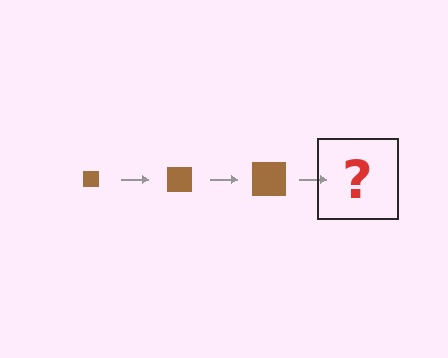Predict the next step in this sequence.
The next step is a brown square, larger than the previous one.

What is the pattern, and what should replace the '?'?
The pattern is that the square gets progressively larger each step. The '?' should be a brown square, larger than the previous one.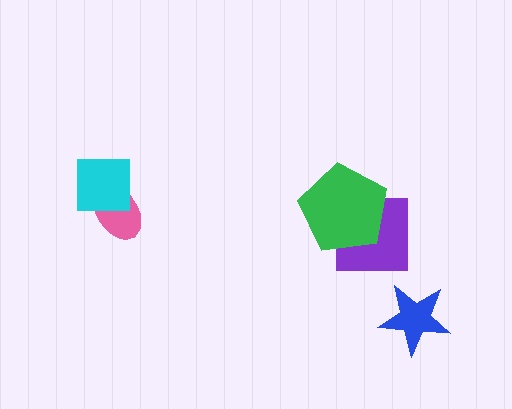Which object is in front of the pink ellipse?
The cyan square is in front of the pink ellipse.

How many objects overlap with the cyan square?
1 object overlaps with the cyan square.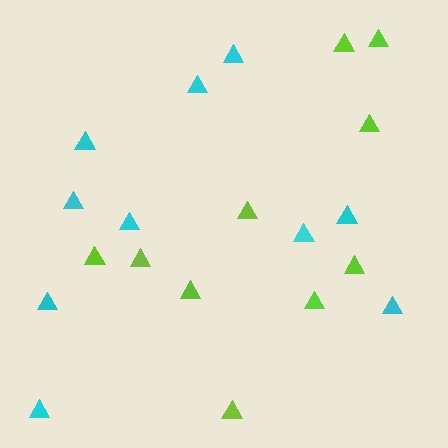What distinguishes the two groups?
There are 2 groups: one group of cyan triangles (10) and one group of lime triangles (10).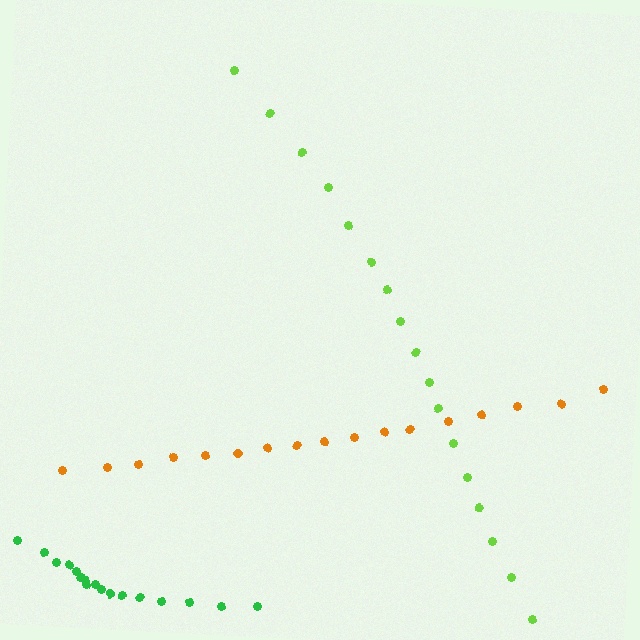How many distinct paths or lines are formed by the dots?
There are 3 distinct paths.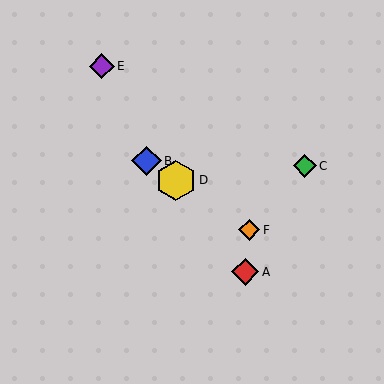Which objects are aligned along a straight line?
Objects B, D, F are aligned along a straight line.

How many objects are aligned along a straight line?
3 objects (B, D, F) are aligned along a straight line.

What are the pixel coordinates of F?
Object F is at (249, 230).